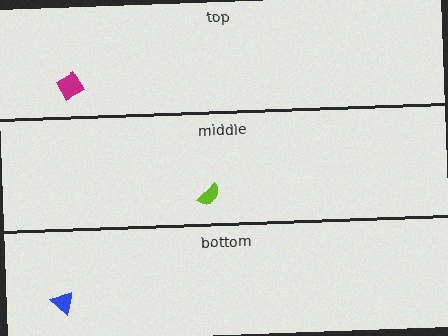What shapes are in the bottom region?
The blue triangle.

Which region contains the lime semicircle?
The middle region.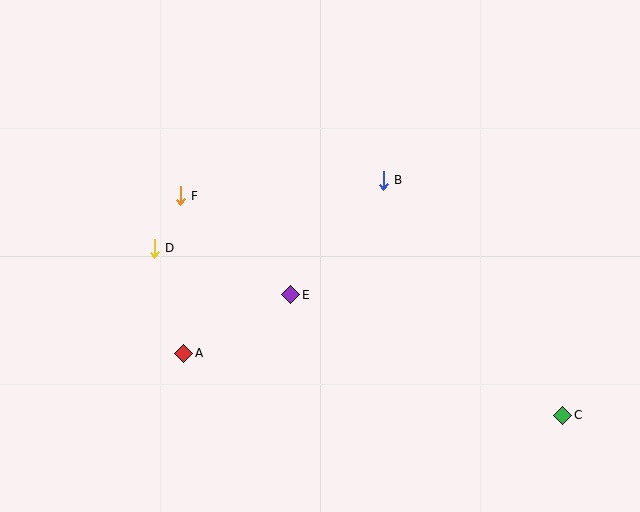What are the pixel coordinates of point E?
Point E is at (291, 295).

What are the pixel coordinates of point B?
Point B is at (383, 180).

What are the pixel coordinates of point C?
Point C is at (563, 415).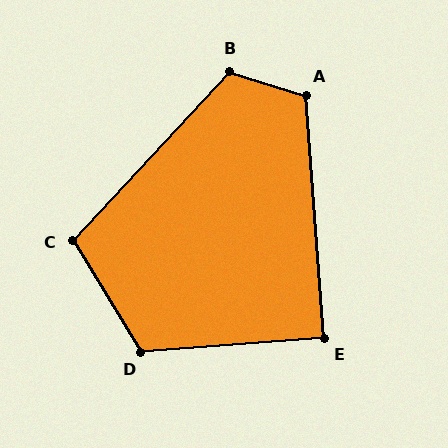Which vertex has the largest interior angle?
D, at approximately 117 degrees.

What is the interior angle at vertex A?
Approximately 112 degrees (obtuse).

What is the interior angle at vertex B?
Approximately 115 degrees (obtuse).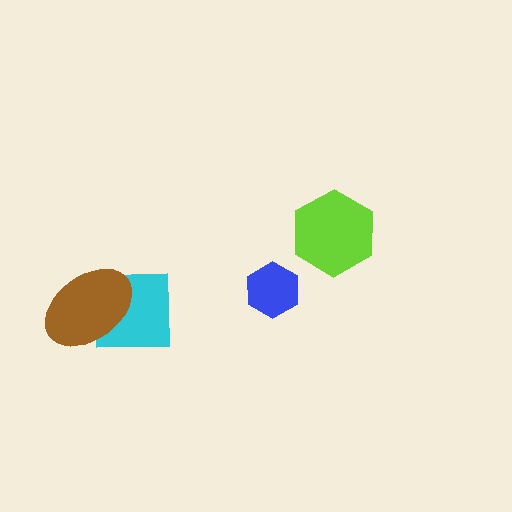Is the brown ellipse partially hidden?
No, no other shape covers it.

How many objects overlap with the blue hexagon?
0 objects overlap with the blue hexagon.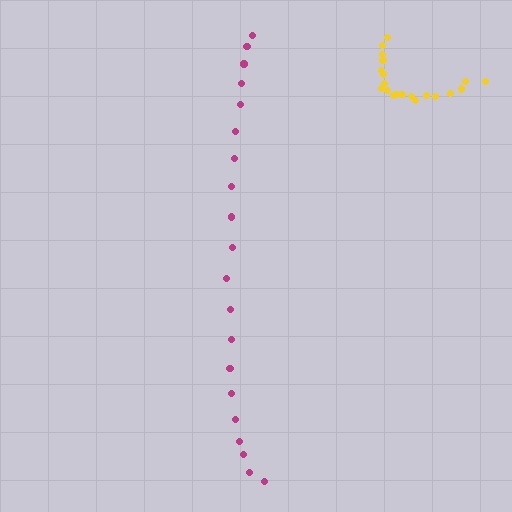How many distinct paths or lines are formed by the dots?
There are 2 distinct paths.